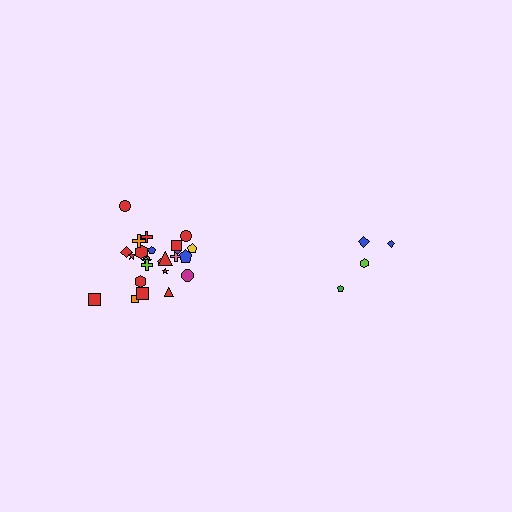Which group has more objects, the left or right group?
The left group.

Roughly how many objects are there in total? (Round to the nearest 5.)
Roughly 30 objects in total.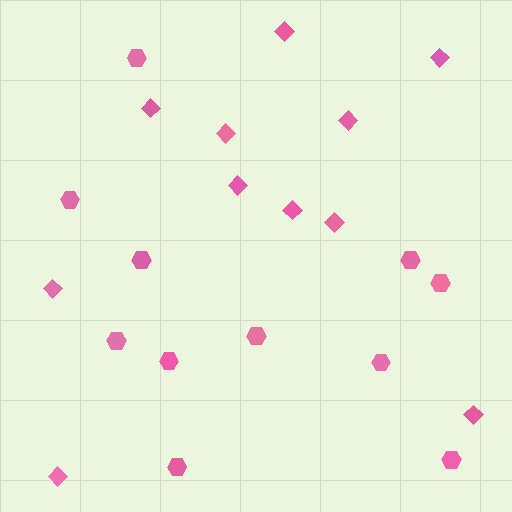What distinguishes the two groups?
There are 2 groups: one group of diamonds (11) and one group of hexagons (11).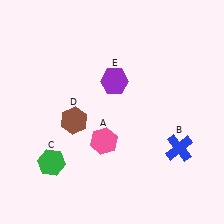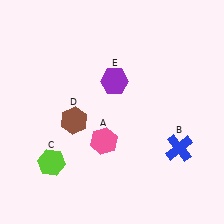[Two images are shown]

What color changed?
The hexagon (C) changed from green in Image 1 to lime in Image 2.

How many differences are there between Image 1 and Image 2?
There is 1 difference between the two images.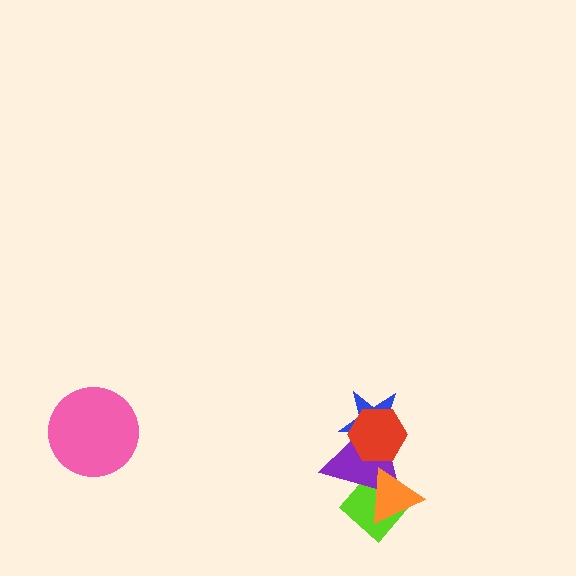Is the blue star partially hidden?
Yes, it is partially covered by another shape.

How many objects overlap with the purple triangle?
4 objects overlap with the purple triangle.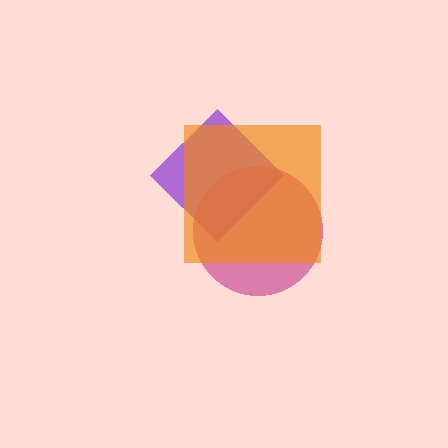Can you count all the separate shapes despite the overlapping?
Yes, there are 3 separate shapes.